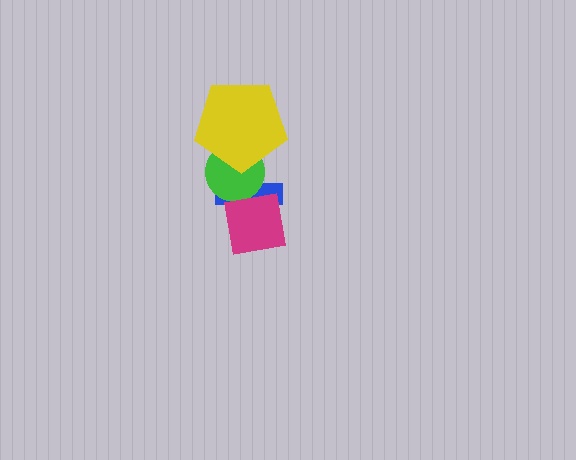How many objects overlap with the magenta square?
1 object overlaps with the magenta square.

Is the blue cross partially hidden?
Yes, it is partially covered by another shape.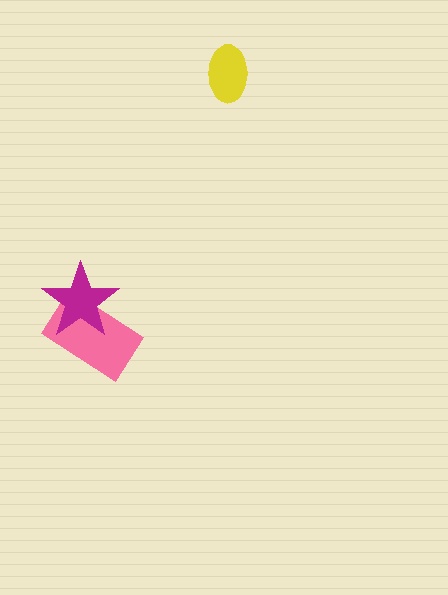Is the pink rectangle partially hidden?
Yes, it is partially covered by another shape.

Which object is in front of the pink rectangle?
The magenta star is in front of the pink rectangle.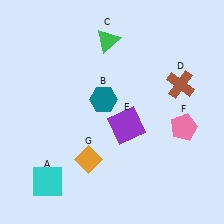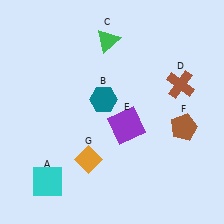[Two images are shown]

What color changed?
The pentagon (F) changed from pink in Image 1 to brown in Image 2.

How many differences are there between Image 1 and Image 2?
There is 1 difference between the two images.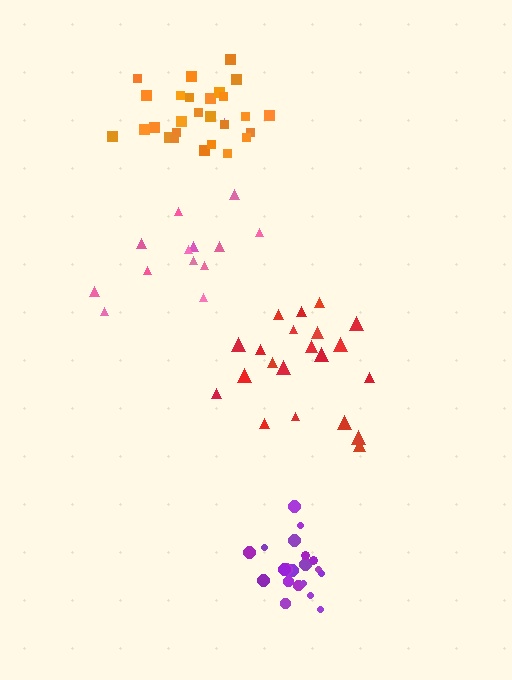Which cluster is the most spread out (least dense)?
Pink.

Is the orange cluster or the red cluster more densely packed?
Orange.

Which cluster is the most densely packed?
Purple.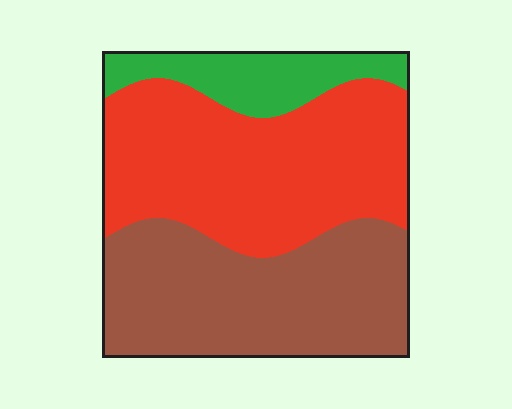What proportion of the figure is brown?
Brown covers about 40% of the figure.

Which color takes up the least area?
Green, at roughly 15%.